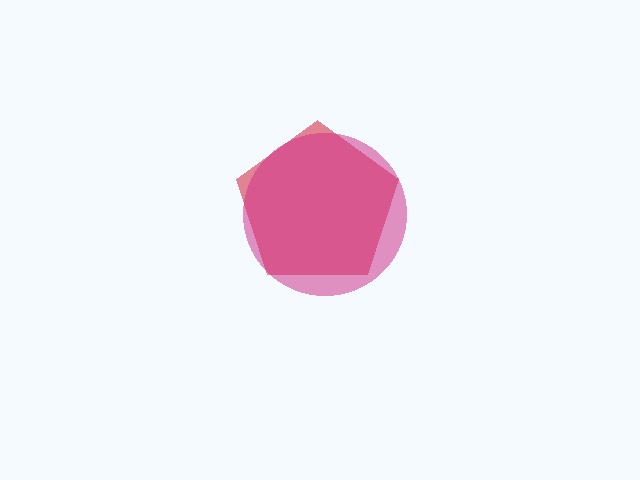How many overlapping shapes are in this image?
There are 2 overlapping shapes in the image.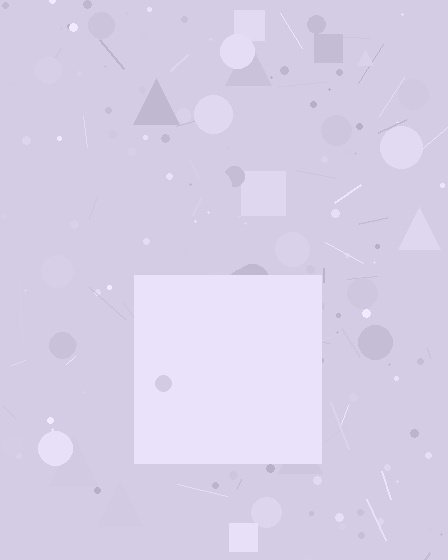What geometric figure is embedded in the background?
A square is embedded in the background.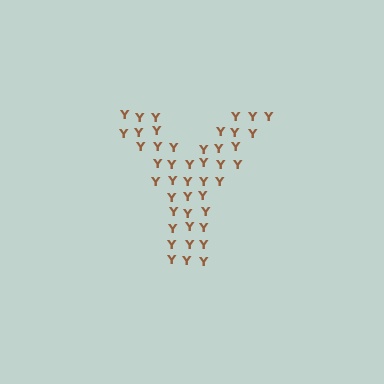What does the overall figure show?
The overall figure shows the letter Y.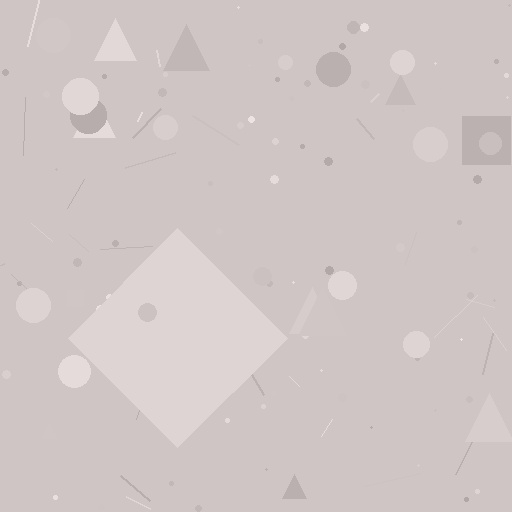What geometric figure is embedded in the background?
A diamond is embedded in the background.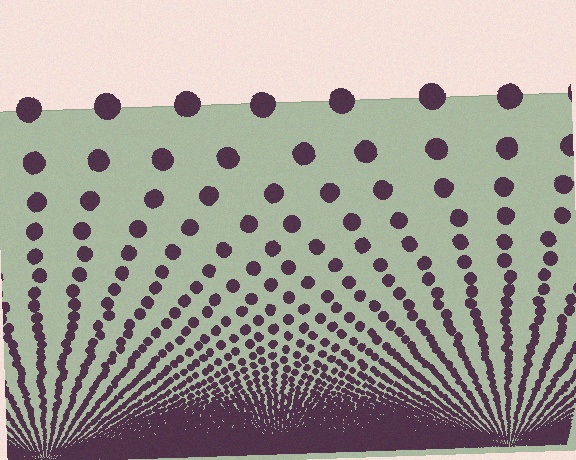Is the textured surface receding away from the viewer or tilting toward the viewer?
The surface appears to tilt toward the viewer. Texture elements get larger and sparser toward the top.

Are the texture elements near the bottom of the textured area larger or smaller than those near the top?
Smaller. The gradient is inverted — elements near the bottom are smaller and denser.